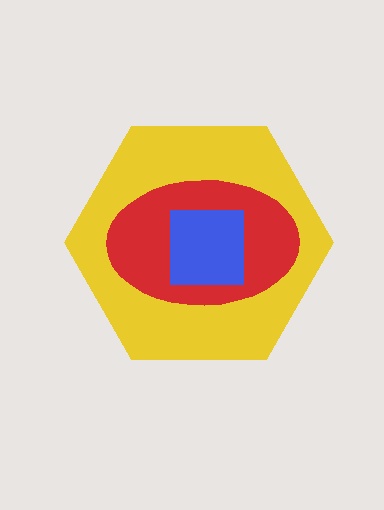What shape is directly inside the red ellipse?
The blue square.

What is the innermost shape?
The blue square.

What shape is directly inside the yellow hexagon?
The red ellipse.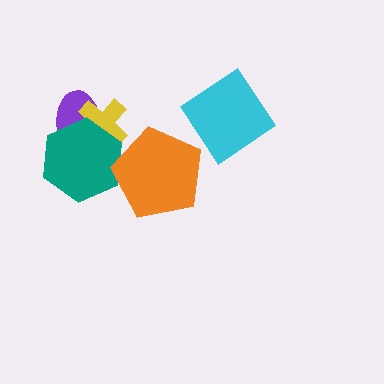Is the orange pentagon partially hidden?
No, no other shape covers it.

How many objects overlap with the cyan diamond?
0 objects overlap with the cyan diamond.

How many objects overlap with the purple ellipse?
2 objects overlap with the purple ellipse.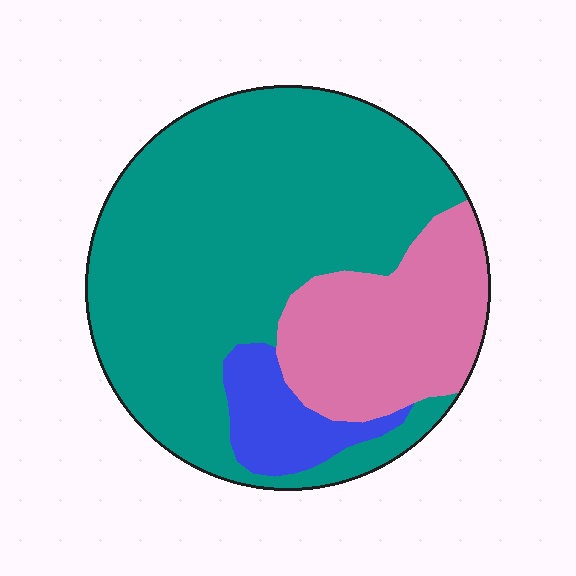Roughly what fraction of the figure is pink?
Pink covers about 25% of the figure.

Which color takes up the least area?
Blue, at roughly 10%.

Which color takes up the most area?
Teal, at roughly 65%.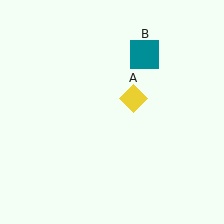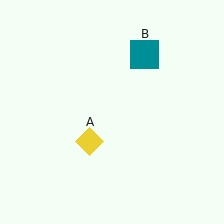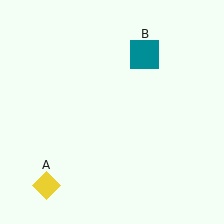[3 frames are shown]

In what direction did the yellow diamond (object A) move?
The yellow diamond (object A) moved down and to the left.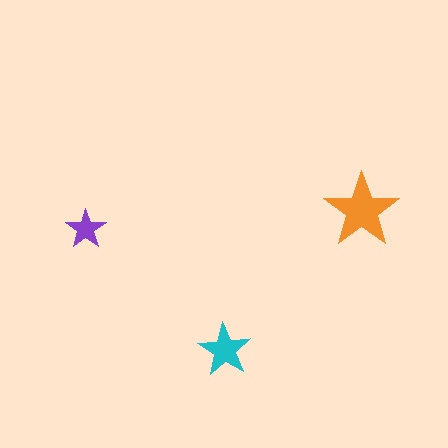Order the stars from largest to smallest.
the orange one, the cyan one, the purple one.